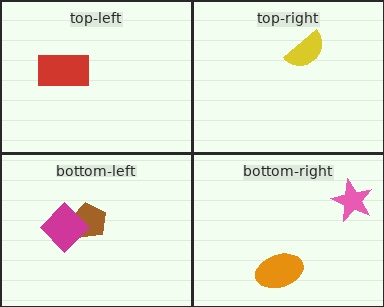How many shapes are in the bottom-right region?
2.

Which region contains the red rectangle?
The top-left region.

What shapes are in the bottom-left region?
The brown pentagon, the magenta diamond.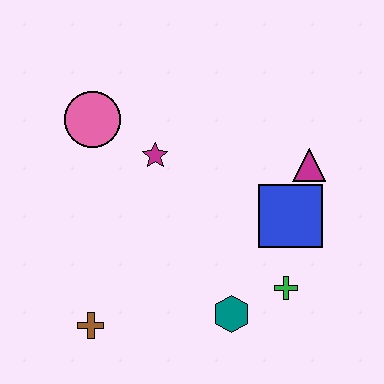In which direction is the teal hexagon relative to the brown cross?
The teal hexagon is to the right of the brown cross.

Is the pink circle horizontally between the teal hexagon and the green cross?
No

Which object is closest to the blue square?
The magenta triangle is closest to the blue square.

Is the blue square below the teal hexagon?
No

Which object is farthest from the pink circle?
The green cross is farthest from the pink circle.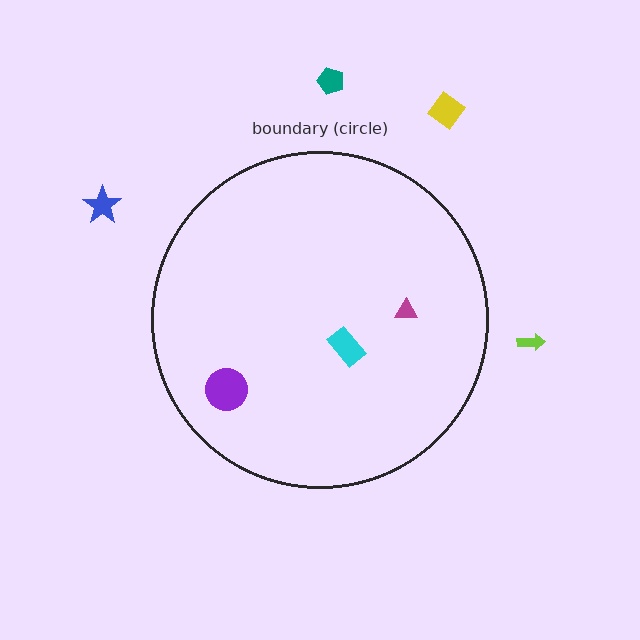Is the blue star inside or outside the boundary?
Outside.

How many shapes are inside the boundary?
3 inside, 4 outside.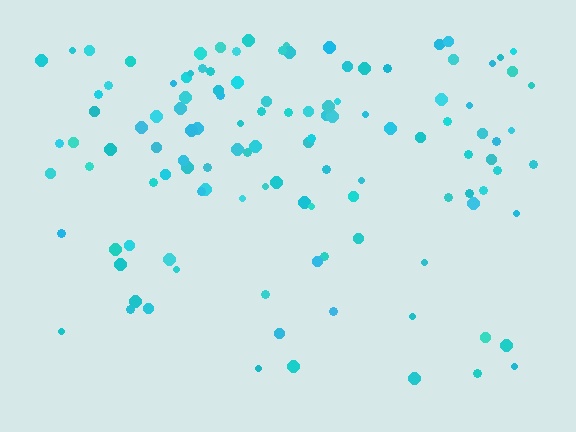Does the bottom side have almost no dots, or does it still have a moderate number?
Still a moderate number, just noticeably fewer than the top.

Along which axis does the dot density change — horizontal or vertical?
Vertical.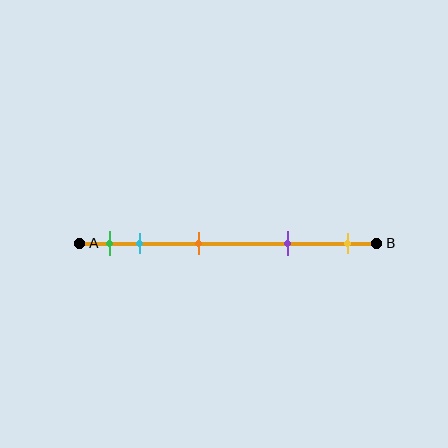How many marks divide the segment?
There are 5 marks dividing the segment.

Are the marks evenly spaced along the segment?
No, the marks are not evenly spaced.